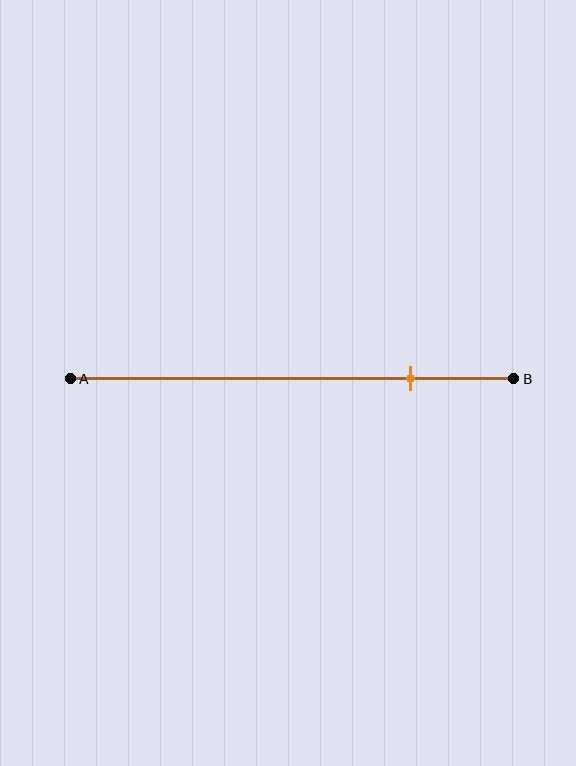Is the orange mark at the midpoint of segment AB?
No, the mark is at about 75% from A, not at the 50% midpoint.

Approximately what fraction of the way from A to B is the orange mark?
The orange mark is approximately 75% of the way from A to B.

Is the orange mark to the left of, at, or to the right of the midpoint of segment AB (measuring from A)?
The orange mark is to the right of the midpoint of segment AB.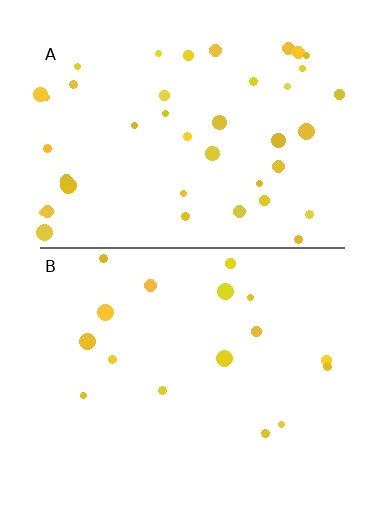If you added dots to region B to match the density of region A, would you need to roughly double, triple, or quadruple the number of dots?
Approximately double.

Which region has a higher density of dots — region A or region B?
A (the top).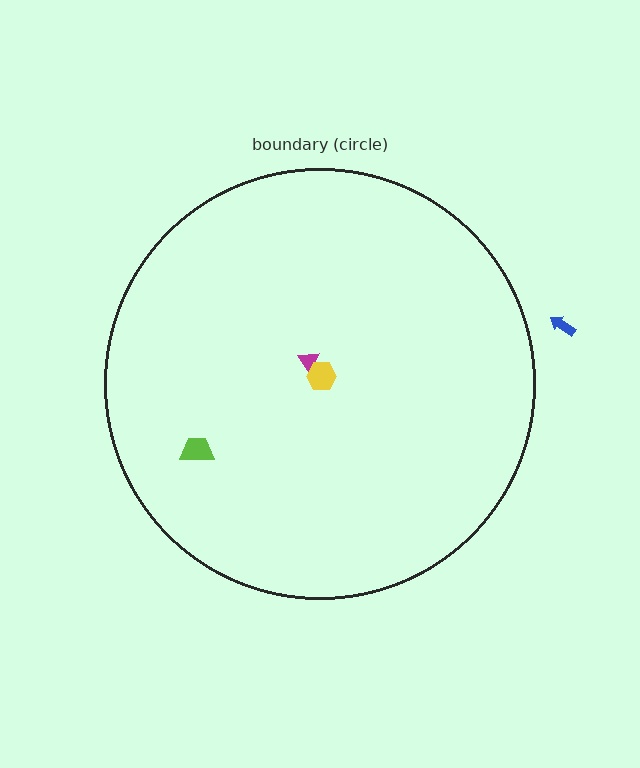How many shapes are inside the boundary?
3 inside, 1 outside.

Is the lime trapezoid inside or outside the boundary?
Inside.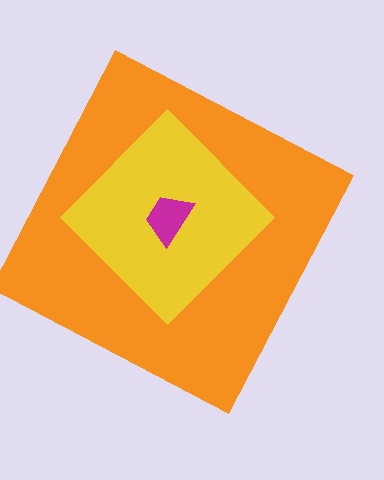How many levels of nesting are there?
3.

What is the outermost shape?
The orange square.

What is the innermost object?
The magenta trapezoid.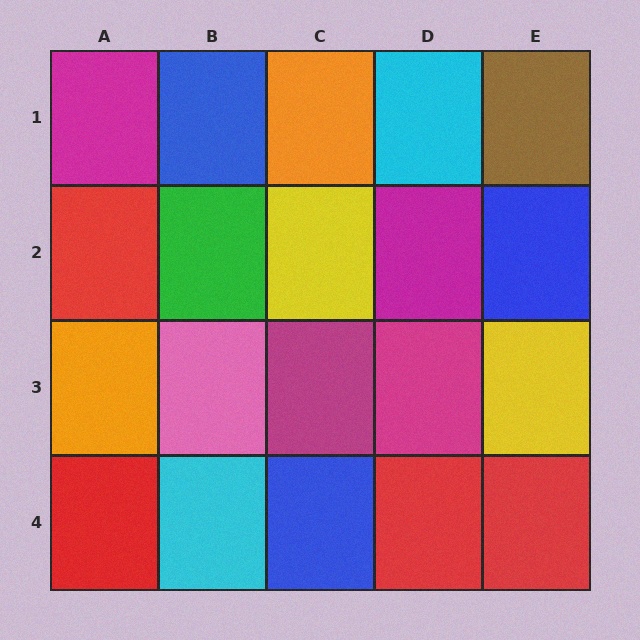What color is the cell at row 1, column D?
Cyan.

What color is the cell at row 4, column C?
Blue.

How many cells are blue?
3 cells are blue.